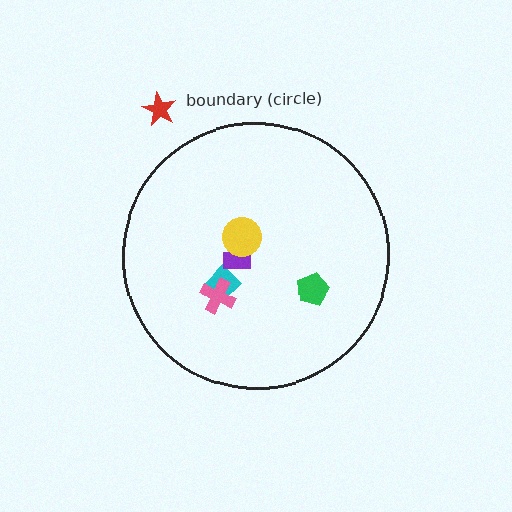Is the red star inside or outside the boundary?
Outside.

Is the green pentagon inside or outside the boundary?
Inside.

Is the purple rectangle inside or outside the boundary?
Inside.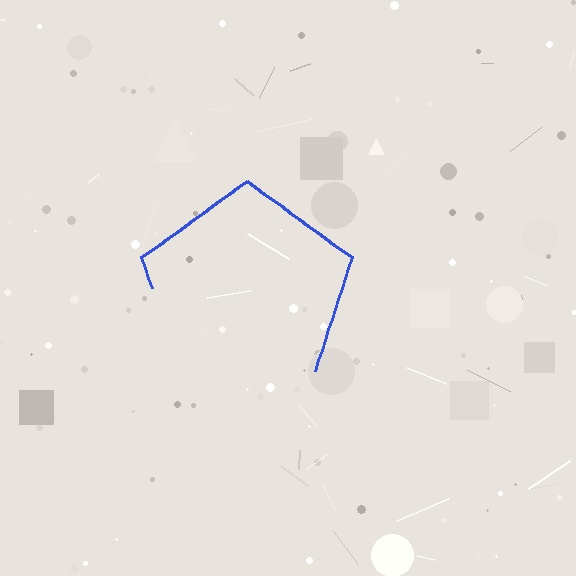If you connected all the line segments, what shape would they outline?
They would outline a pentagon.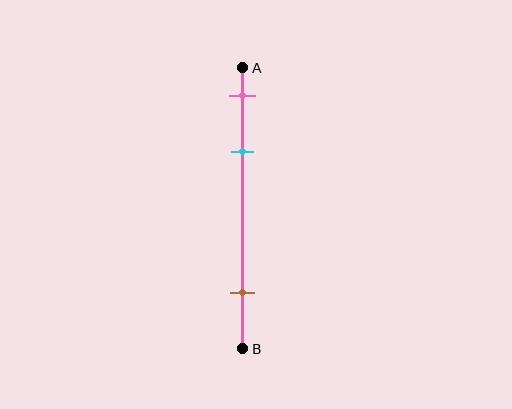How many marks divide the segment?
There are 3 marks dividing the segment.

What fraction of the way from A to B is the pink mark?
The pink mark is approximately 10% (0.1) of the way from A to B.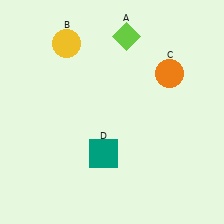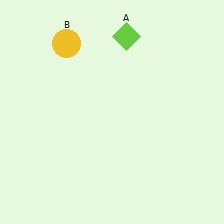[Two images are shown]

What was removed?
The orange circle (C), the teal square (D) were removed in Image 2.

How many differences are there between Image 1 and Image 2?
There are 2 differences between the two images.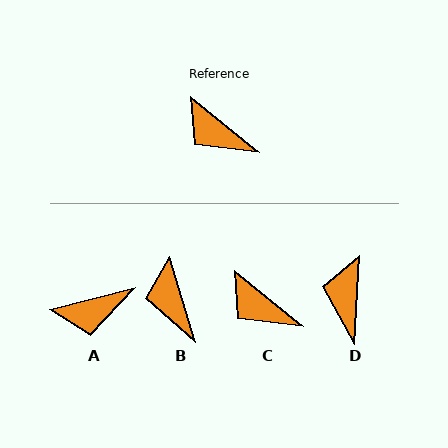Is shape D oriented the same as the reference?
No, it is off by about 54 degrees.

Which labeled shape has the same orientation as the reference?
C.